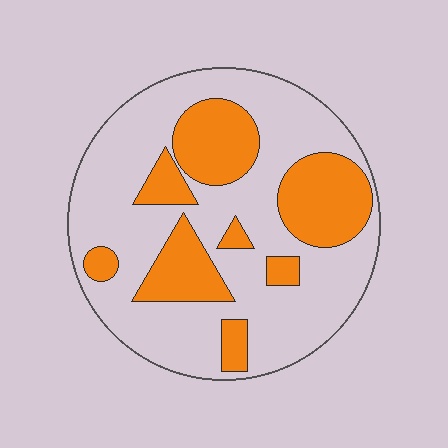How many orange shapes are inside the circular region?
8.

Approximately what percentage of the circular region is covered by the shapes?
Approximately 30%.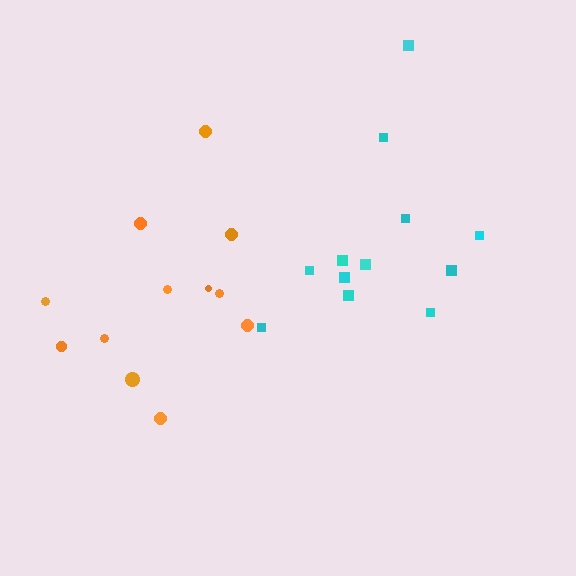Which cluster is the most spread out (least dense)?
Cyan.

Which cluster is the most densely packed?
Orange.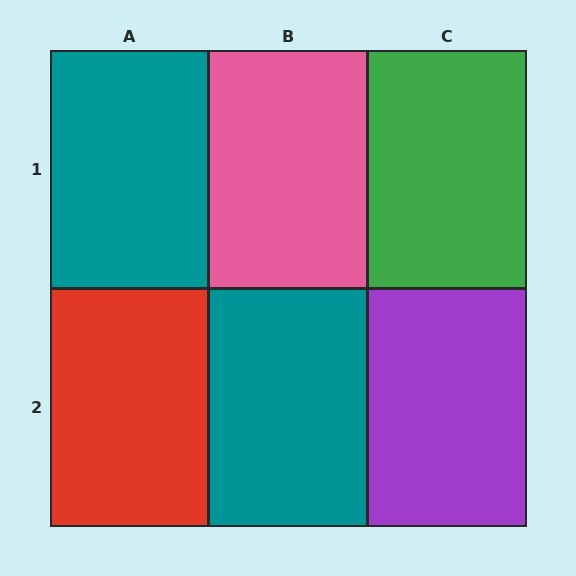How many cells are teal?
2 cells are teal.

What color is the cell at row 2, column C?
Purple.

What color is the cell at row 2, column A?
Red.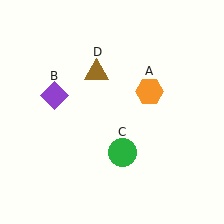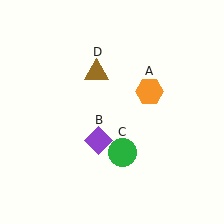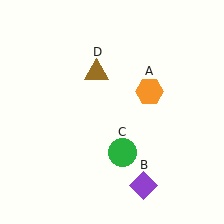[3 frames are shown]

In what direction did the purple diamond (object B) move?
The purple diamond (object B) moved down and to the right.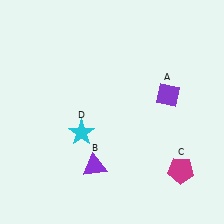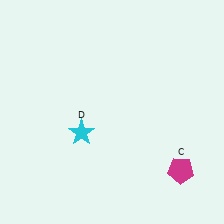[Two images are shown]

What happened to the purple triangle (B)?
The purple triangle (B) was removed in Image 2. It was in the bottom-left area of Image 1.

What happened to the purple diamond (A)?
The purple diamond (A) was removed in Image 2. It was in the top-right area of Image 1.